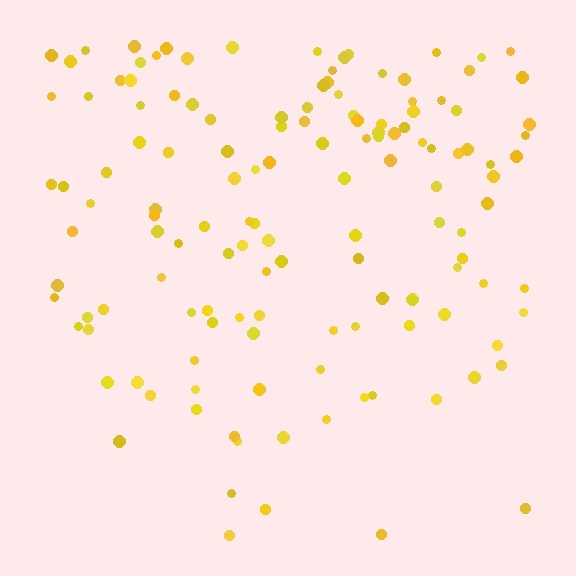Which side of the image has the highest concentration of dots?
The top.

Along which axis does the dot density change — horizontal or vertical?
Vertical.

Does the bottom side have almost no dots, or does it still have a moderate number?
Still a moderate number, just noticeably fewer than the top.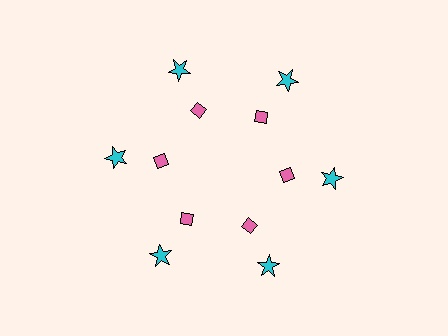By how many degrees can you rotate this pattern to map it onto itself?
The pattern maps onto itself every 60 degrees of rotation.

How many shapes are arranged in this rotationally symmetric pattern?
There are 12 shapes, arranged in 6 groups of 2.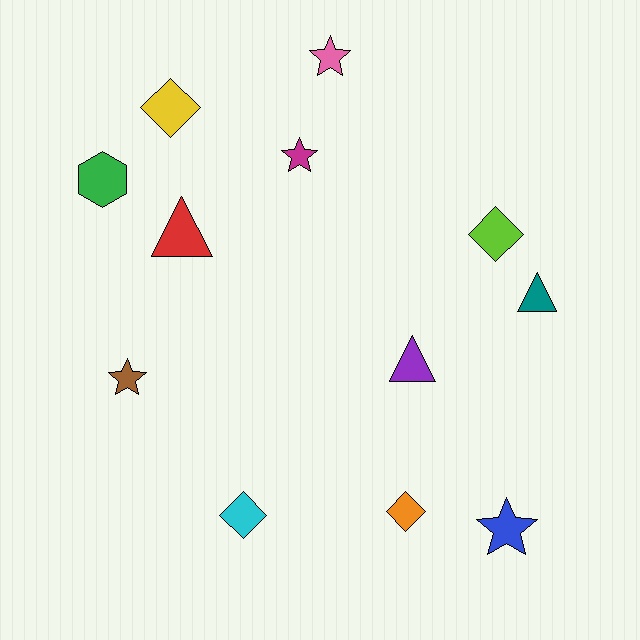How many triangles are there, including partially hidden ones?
There are 3 triangles.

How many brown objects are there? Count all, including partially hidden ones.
There is 1 brown object.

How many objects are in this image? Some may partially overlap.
There are 12 objects.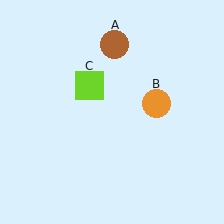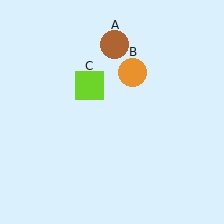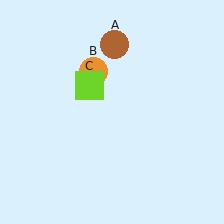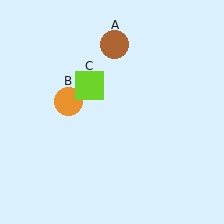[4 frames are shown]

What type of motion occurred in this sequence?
The orange circle (object B) rotated counterclockwise around the center of the scene.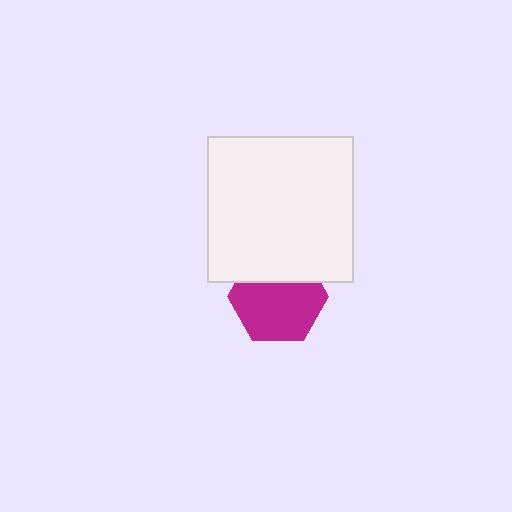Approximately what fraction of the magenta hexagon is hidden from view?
Roughly 32% of the magenta hexagon is hidden behind the white square.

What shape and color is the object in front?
The object in front is a white square.